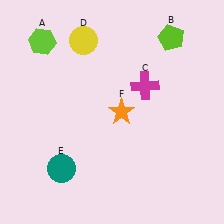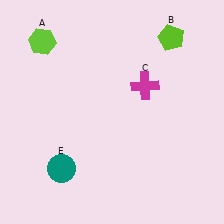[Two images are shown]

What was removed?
The yellow circle (D), the orange star (F) were removed in Image 2.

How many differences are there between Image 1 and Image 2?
There are 2 differences between the two images.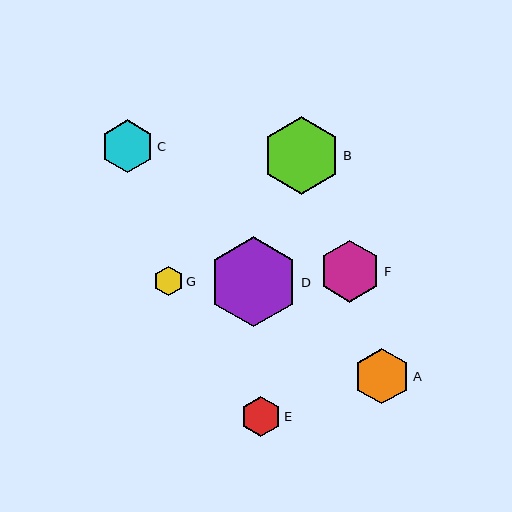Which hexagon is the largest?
Hexagon D is the largest with a size of approximately 90 pixels.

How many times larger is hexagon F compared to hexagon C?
Hexagon F is approximately 1.2 times the size of hexagon C.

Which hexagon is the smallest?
Hexagon G is the smallest with a size of approximately 30 pixels.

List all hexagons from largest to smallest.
From largest to smallest: D, B, F, A, C, E, G.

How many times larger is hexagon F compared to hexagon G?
Hexagon F is approximately 2.1 times the size of hexagon G.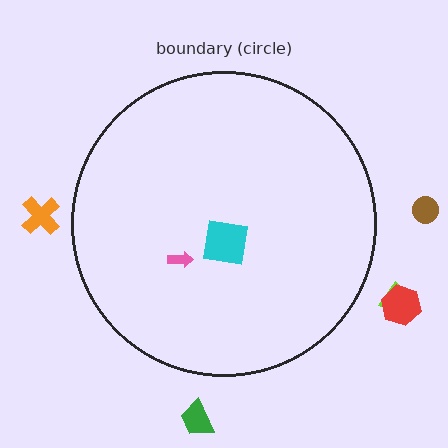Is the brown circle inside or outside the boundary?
Outside.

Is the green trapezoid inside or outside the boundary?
Outside.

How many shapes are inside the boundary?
2 inside, 5 outside.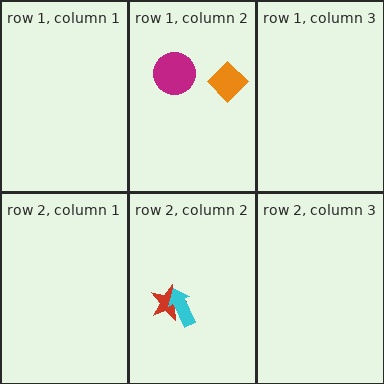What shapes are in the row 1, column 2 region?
The orange diamond, the magenta circle.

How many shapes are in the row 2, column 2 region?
2.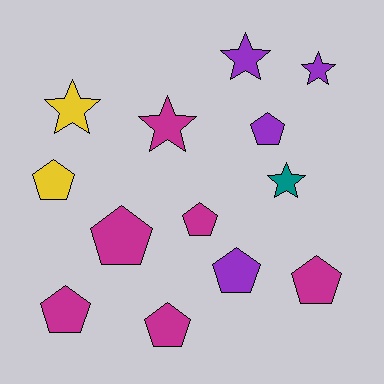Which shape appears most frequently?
Pentagon, with 8 objects.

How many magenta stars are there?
There is 1 magenta star.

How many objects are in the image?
There are 13 objects.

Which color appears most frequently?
Magenta, with 6 objects.